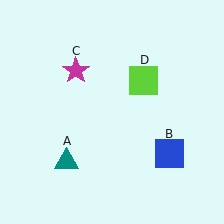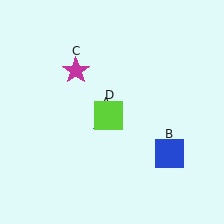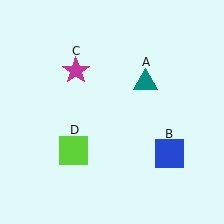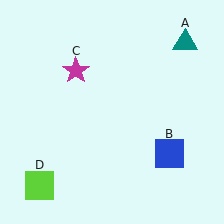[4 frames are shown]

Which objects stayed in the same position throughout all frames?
Blue square (object B) and magenta star (object C) remained stationary.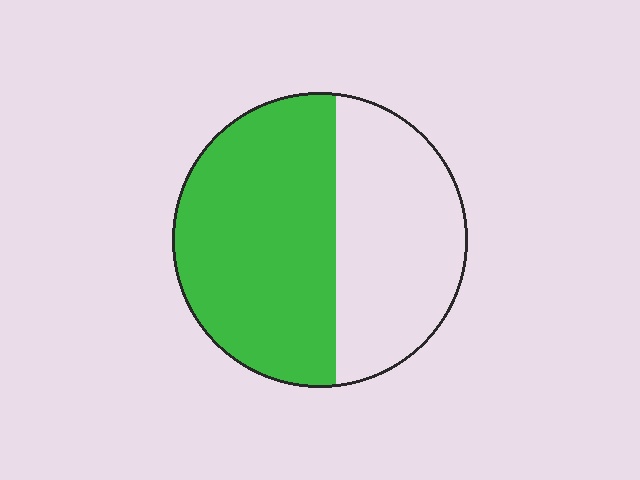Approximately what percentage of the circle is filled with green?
Approximately 55%.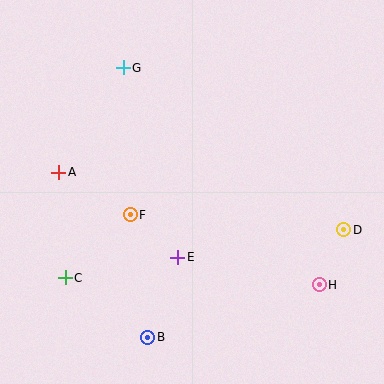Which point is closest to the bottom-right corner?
Point H is closest to the bottom-right corner.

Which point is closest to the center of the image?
Point F at (130, 215) is closest to the center.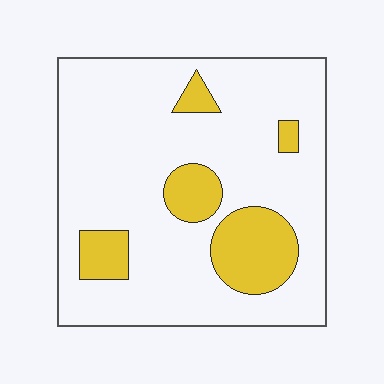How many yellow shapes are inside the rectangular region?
5.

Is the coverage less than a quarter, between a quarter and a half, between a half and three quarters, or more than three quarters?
Less than a quarter.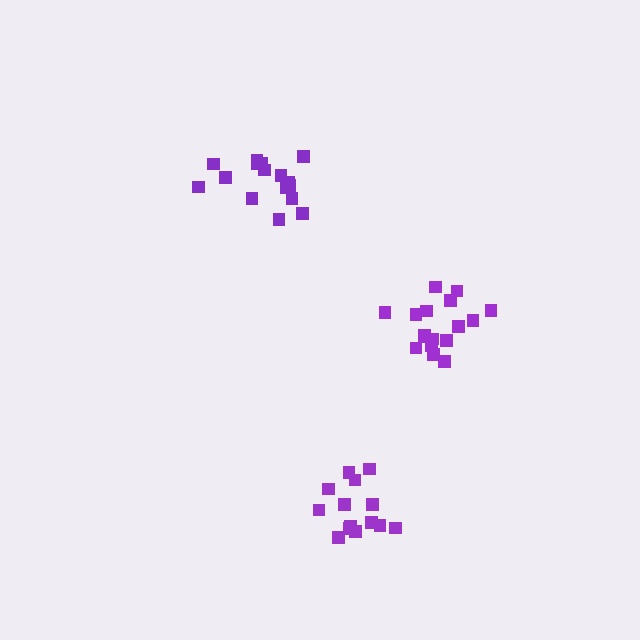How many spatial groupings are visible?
There are 3 spatial groupings.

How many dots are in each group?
Group 1: 14 dots, Group 2: 17 dots, Group 3: 16 dots (47 total).